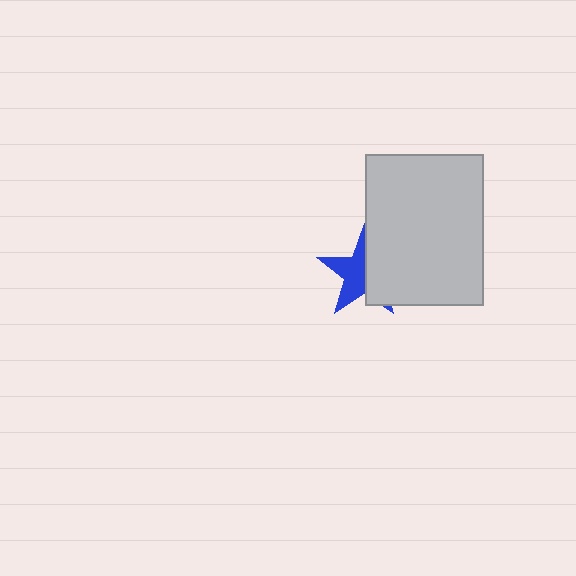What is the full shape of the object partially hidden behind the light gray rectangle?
The partially hidden object is a blue star.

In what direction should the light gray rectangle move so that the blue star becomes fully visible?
The light gray rectangle should move right. That is the shortest direction to clear the overlap and leave the blue star fully visible.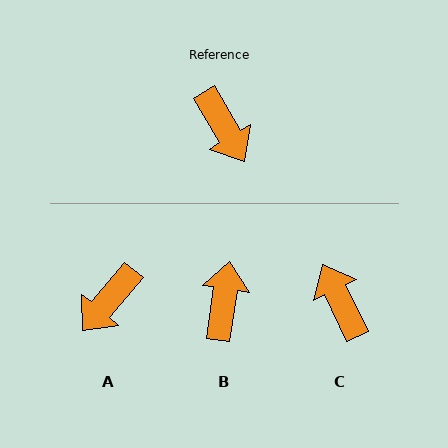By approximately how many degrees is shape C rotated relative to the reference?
Approximately 175 degrees counter-clockwise.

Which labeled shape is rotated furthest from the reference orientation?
C, about 175 degrees away.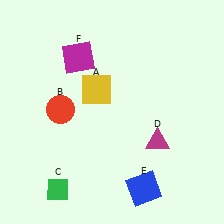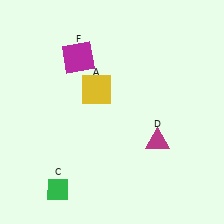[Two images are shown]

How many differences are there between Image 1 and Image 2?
There are 2 differences between the two images.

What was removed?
The blue square (E), the red circle (B) were removed in Image 2.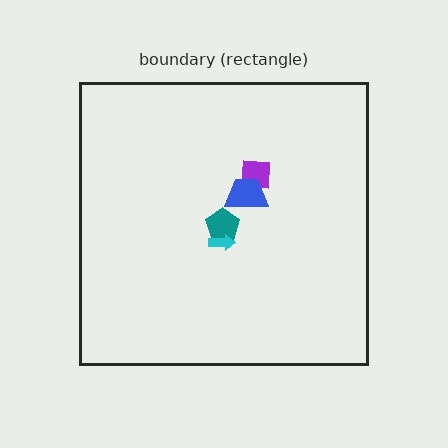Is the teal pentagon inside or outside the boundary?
Inside.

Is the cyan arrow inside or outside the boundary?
Inside.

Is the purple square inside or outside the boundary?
Inside.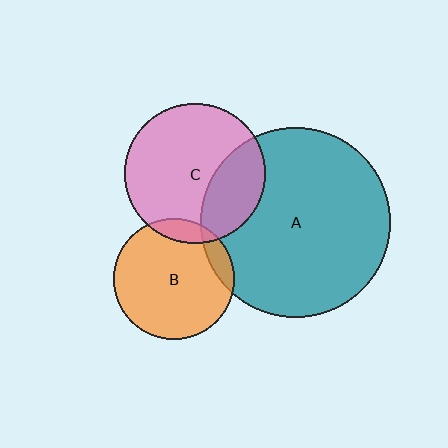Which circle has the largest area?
Circle A (teal).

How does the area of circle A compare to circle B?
Approximately 2.5 times.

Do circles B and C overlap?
Yes.